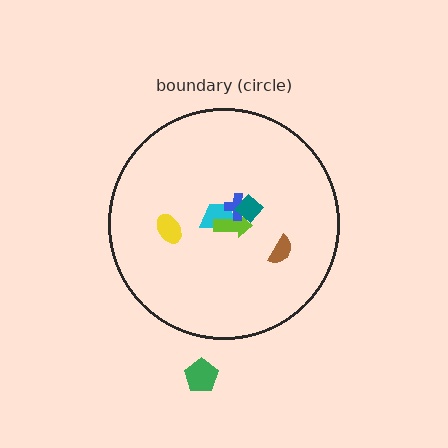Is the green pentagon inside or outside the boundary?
Outside.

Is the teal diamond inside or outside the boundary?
Inside.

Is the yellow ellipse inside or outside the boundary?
Inside.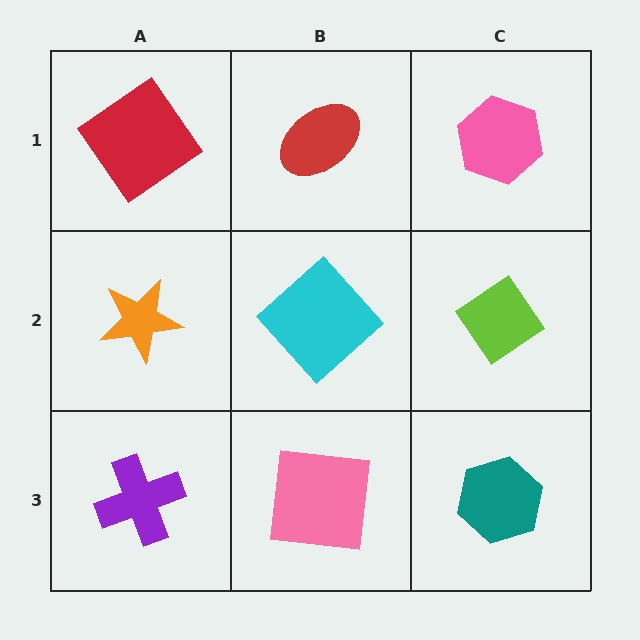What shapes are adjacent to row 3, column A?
An orange star (row 2, column A), a pink square (row 3, column B).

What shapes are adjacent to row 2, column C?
A pink hexagon (row 1, column C), a teal hexagon (row 3, column C), a cyan diamond (row 2, column B).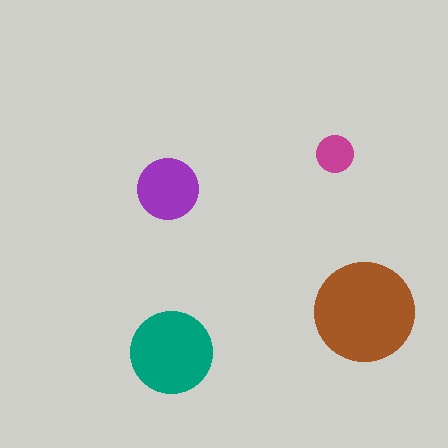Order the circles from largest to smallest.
the brown one, the teal one, the purple one, the magenta one.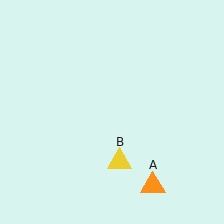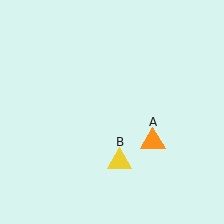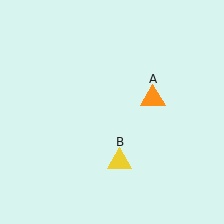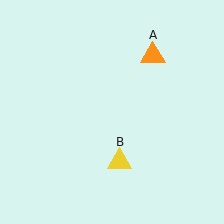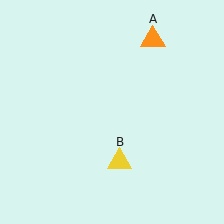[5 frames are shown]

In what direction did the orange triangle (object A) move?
The orange triangle (object A) moved up.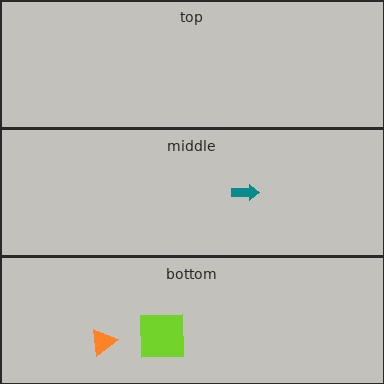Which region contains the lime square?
The bottom region.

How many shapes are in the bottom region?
2.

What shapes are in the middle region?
The teal arrow.